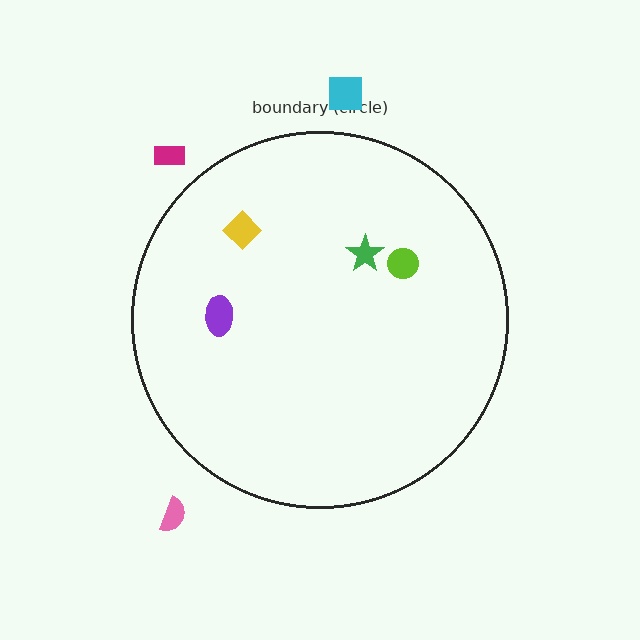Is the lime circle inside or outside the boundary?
Inside.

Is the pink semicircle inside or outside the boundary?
Outside.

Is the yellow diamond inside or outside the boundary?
Inside.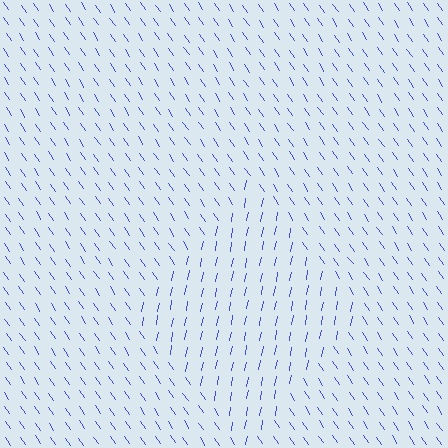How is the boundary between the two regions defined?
The boundary is defined purely by a change in line orientation (approximately 45 degrees difference). All lines are the same color and thickness.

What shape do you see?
I see a diamond.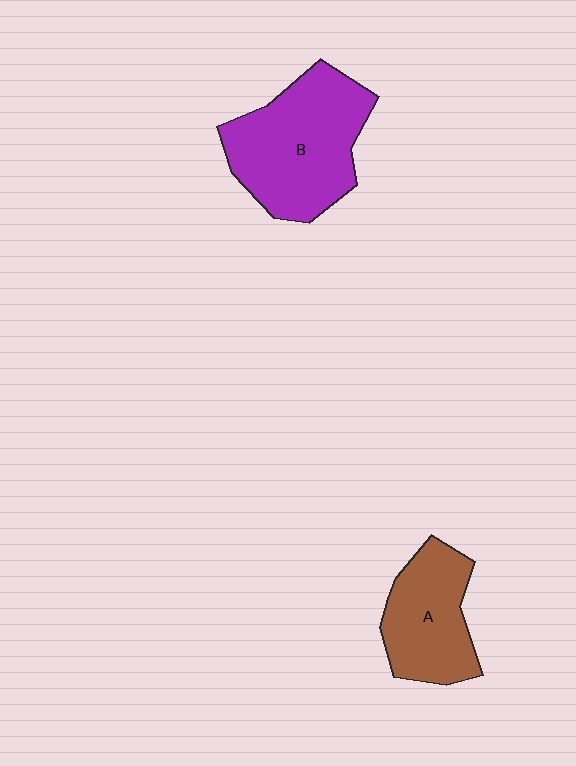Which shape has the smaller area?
Shape A (brown).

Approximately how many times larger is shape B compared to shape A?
Approximately 1.5 times.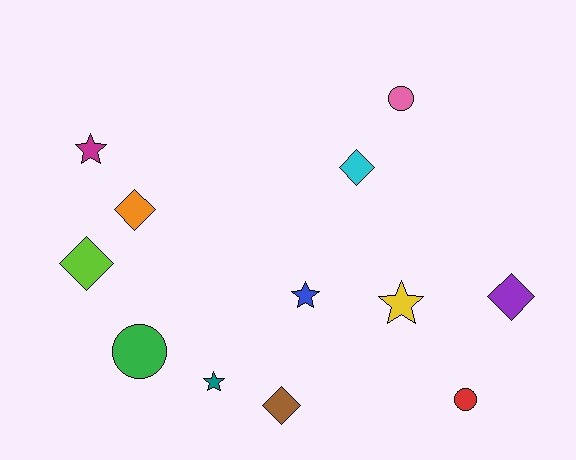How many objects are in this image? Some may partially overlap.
There are 12 objects.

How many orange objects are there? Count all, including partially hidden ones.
There is 1 orange object.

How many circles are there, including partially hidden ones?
There are 3 circles.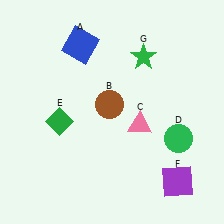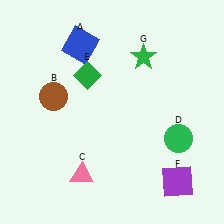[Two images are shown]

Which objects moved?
The objects that moved are: the brown circle (B), the pink triangle (C), the green diamond (E).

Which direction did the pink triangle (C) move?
The pink triangle (C) moved left.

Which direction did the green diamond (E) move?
The green diamond (E) moved up.